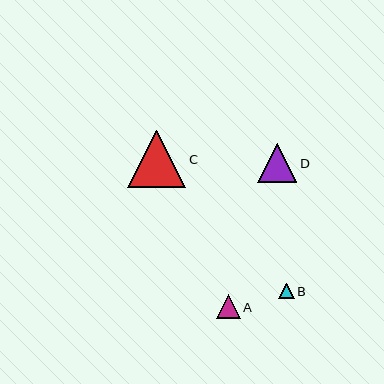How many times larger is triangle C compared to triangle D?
Triangle C is approximately 1.5 times the size of triangle D.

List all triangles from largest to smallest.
From largest to smallest: C, D, A, B.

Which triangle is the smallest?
Triangle B is the smallest with a size of approximately 16 pixels.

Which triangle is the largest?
Triangle C is the largest with a size of approximately 58 pixels.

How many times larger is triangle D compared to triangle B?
Triangle D is approximately 2.5 times the size of triangle B.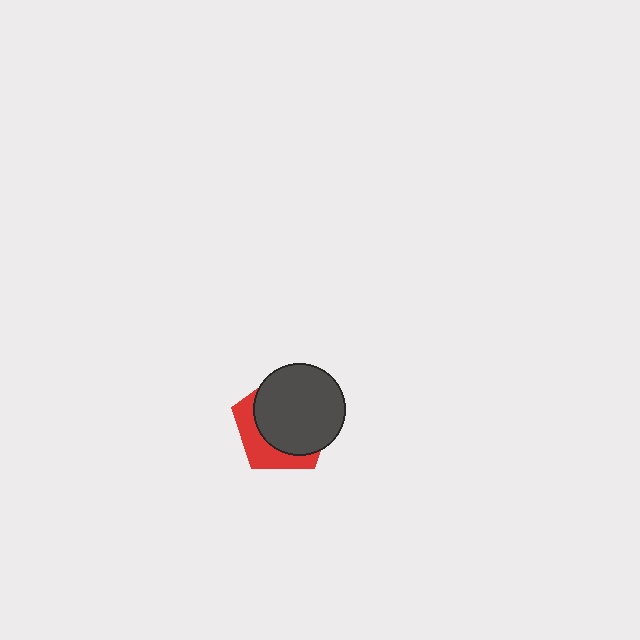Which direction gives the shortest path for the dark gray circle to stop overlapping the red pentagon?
Moving toward the upper-right gives the shortest separation.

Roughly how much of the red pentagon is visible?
A small part of it is visible (roughly 32%).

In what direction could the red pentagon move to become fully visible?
The red pentagon could move toward the lower-left. That would shift it out from behind the dark gray circle entirely.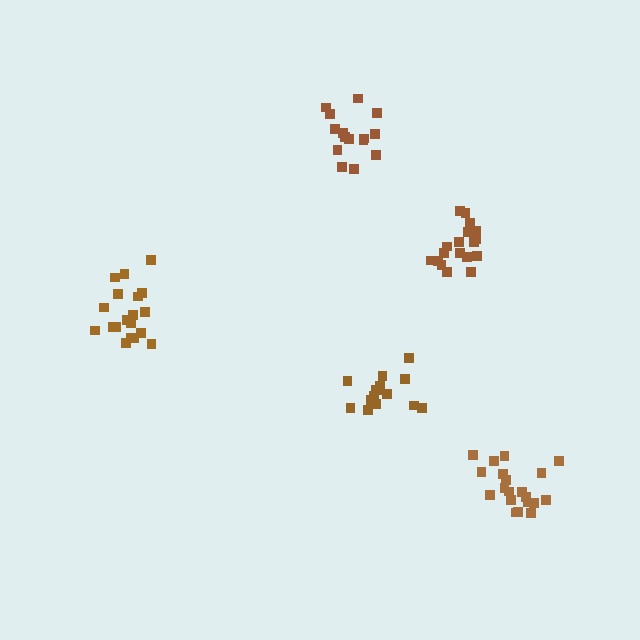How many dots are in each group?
Group 1: 15 dots, Group 2: 15 dots, Group 3: 19 dots, Group 4: 20 dots, Group 5: 18 dots (87 total).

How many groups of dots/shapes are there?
There are 5 groups.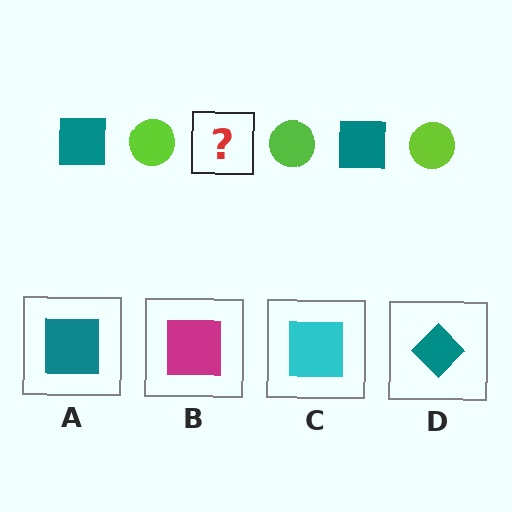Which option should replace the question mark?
Option A.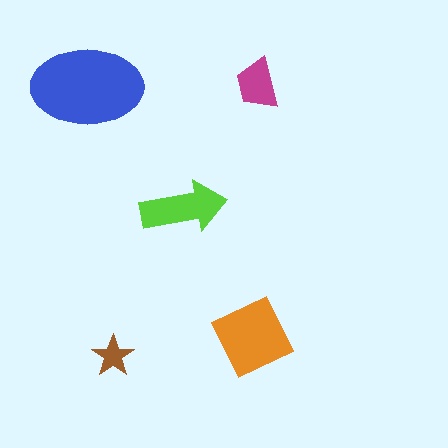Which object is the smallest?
The brown star.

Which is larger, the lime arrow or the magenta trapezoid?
The lime arrow.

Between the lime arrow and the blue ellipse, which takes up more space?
The blue ellipse.